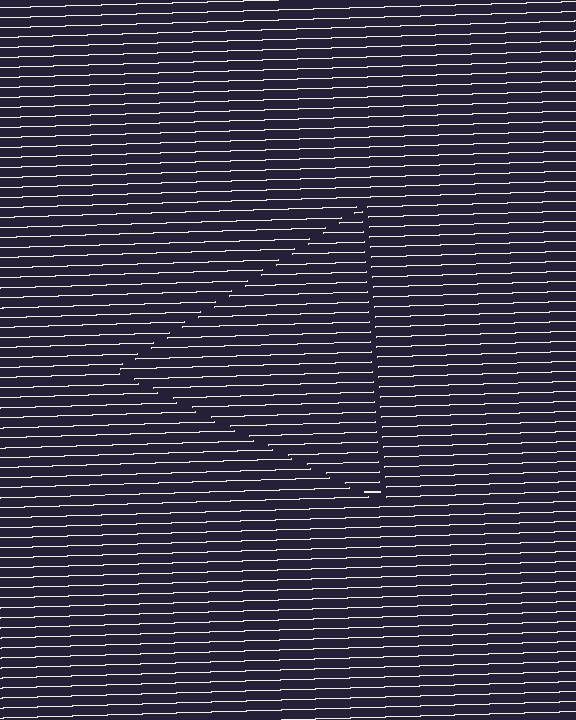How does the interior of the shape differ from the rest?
The interior of the shape contains the same grating, shifted by half a period — the contour is defined by the phase discontinuity where line-ends from the inner and outer gratings abut.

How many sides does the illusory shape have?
3 sides — the line-ends trace a triangle.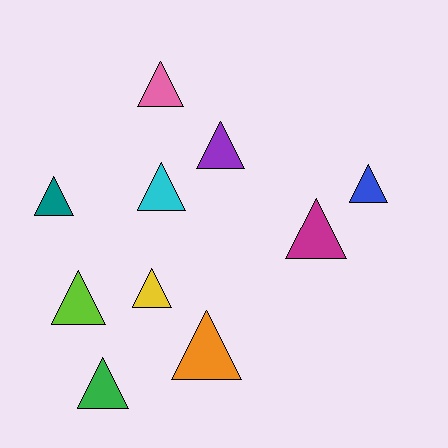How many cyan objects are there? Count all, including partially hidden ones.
There is 1 cyan object.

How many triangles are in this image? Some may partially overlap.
There are 10 triangles.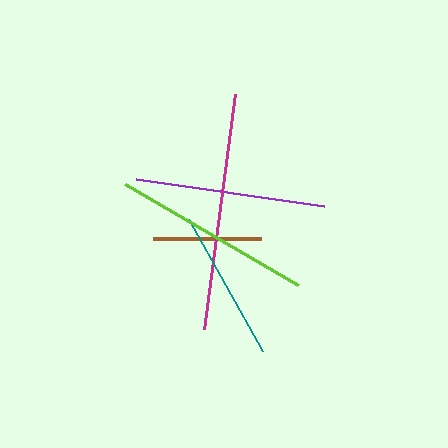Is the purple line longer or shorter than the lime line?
The lime line is longer than the purple line.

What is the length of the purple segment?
The purple segment is approximately 190 pixels long.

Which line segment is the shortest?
The brown line is the shortest at approximately 108 pixels.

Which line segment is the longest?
The magenta line is the longest at approximately 238 pixels.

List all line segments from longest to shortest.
From longest to shortest: magenta, lime, purple, teal, brown.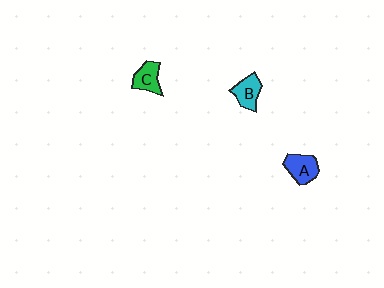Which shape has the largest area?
Shape A (blue).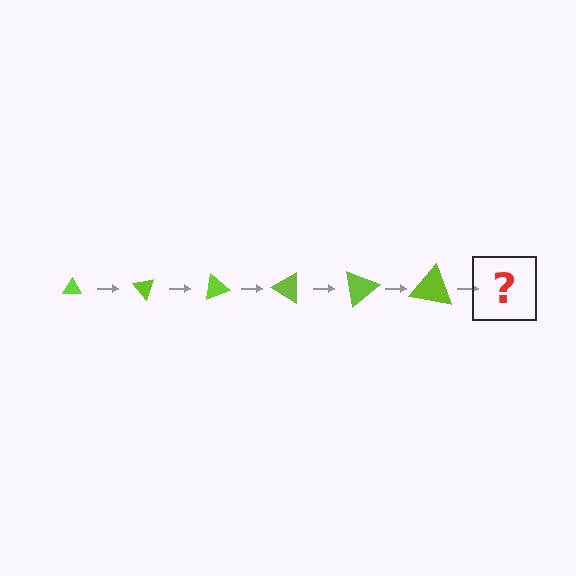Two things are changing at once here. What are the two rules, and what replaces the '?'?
The two rules are that the triangle grows larger each step and it rotates 50 degrees each step. The '?' should be a triangle, larger than the previous one and rotated 300 degrees from the start.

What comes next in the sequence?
The next element should be a triangle, larger than the previous one and rotated 300 degrees from the start.